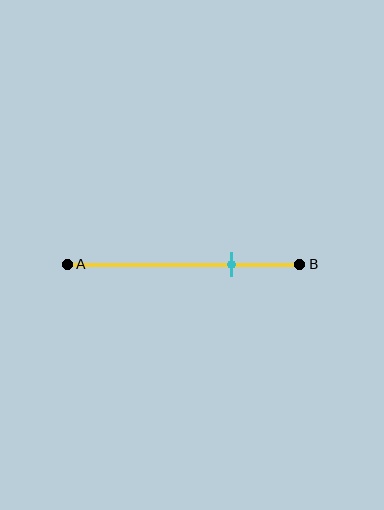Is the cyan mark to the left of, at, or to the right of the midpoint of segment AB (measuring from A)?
The cyan mark is to the right of the midpoint of segment AB.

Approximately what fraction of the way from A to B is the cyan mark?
The cyan mark is approximately 70% of the way from A to B.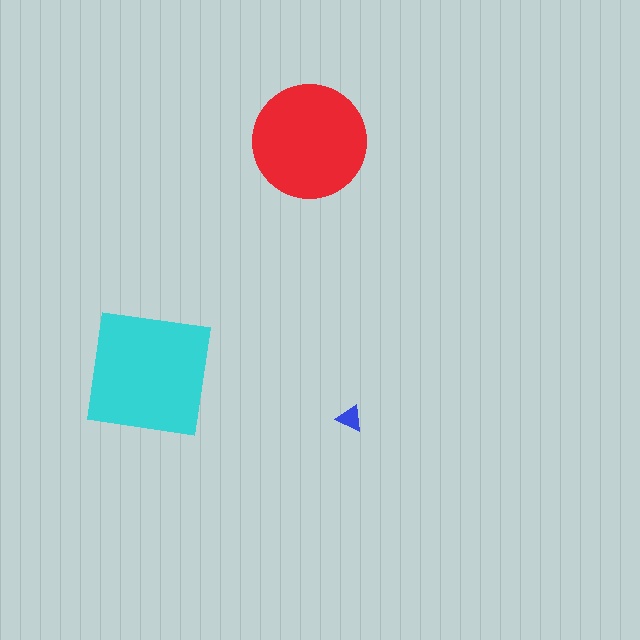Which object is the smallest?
The blue triangle.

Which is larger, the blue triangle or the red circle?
The red circle.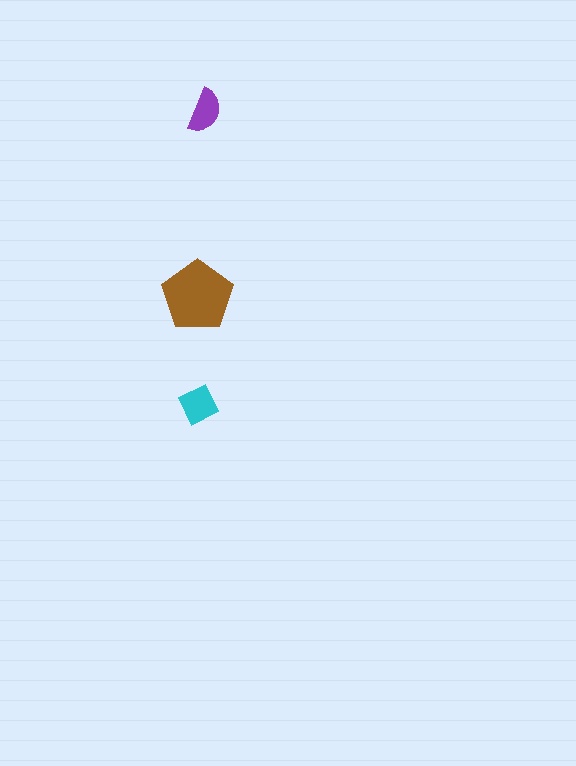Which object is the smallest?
The purple semicircle.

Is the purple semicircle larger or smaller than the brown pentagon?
Smaller.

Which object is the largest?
The brown pentagon.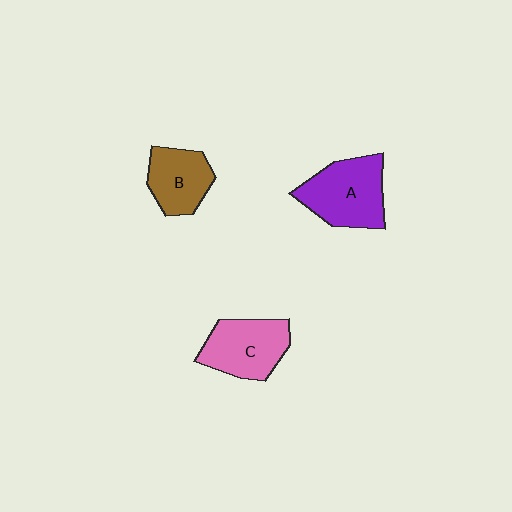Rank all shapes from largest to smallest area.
From largest to smallest: A (purple), C (pink), B (brown).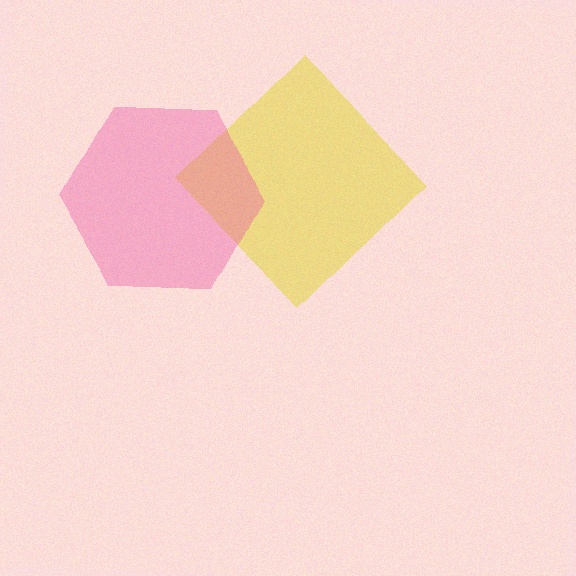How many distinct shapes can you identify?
There are 2 distinct shapes: a yellow diamond, a pink hexagon.